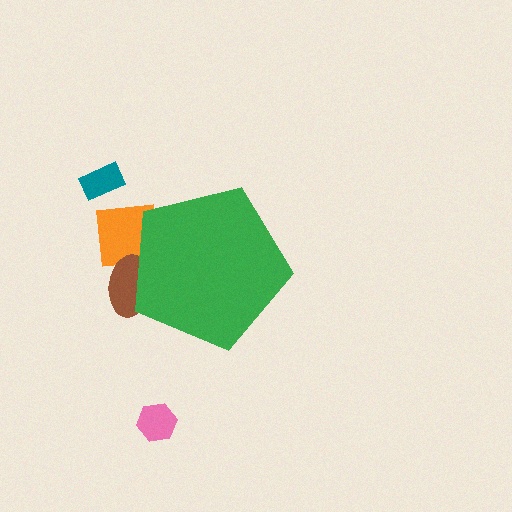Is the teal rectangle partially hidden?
No, the teal rectangle is fully visible.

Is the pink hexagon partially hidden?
No, the pink hexagon is fully visible.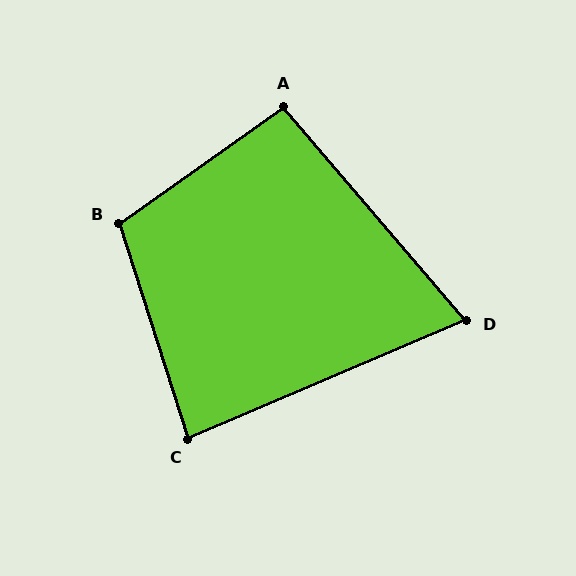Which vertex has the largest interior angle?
B, at approximately 107 degrees.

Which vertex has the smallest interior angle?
D, at approximately 73 degrees.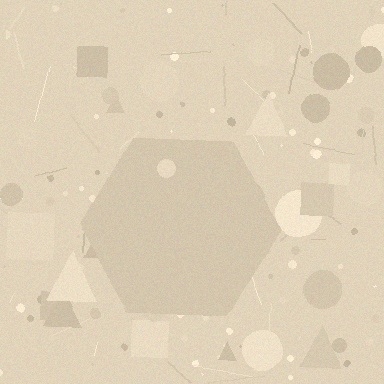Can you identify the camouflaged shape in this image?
The camouflaged shape is a hexagon.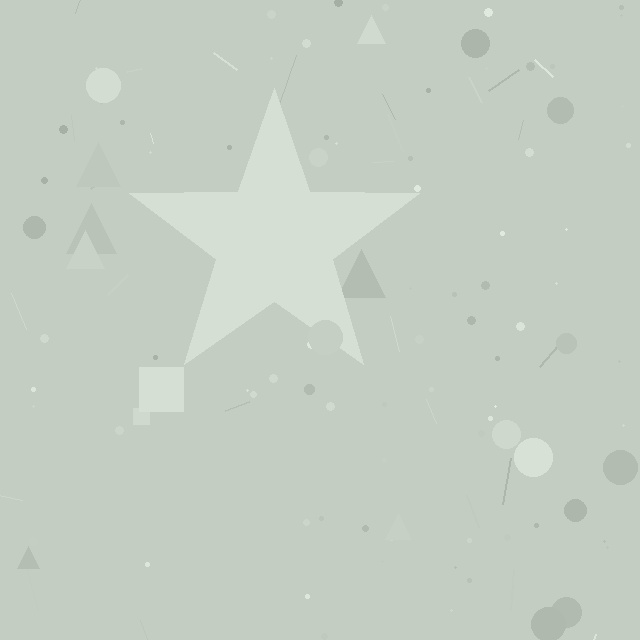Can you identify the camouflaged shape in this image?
The camouflaged shape is a star.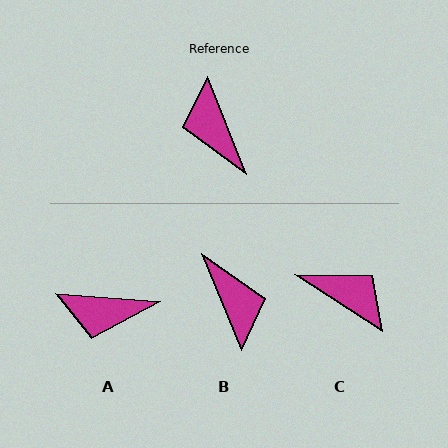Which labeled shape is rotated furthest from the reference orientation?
B, about 180 degrees away.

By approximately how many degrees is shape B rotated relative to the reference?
Approximately 180 degrees clockwise.